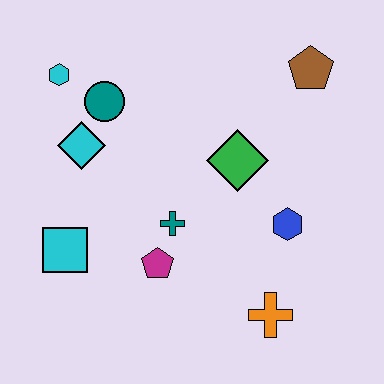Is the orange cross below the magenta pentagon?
Yes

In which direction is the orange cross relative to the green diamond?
The orange cross is below the green diamond.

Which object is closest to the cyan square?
The magenta pentagon is closest to the cyan square.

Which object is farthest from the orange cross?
The cyan hexagon is farthest from the orange cross.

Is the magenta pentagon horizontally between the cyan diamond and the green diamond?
Yes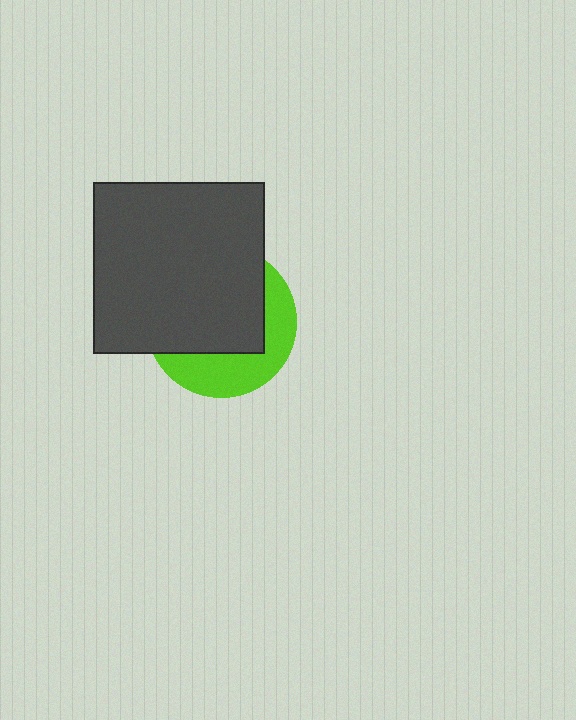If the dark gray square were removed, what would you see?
You would see the complete lime circle.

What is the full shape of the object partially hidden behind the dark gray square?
The partially hidden object is a lime circle.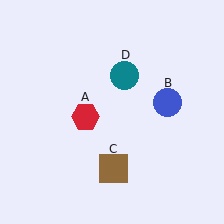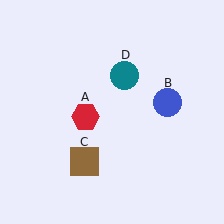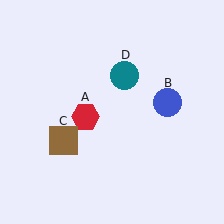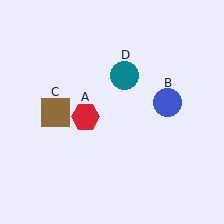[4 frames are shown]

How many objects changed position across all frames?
1 object changed position: brown square (object C).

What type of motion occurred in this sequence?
The brown square (object C) rotated clockwise around the center of the scene.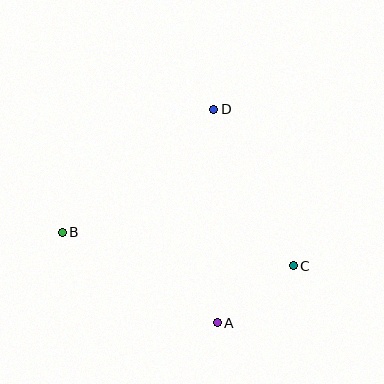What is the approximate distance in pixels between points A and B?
The distance between A and B is approximately 180 pixels.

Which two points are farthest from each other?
Points B and C are farthest from each other.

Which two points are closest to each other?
Points A and C are closest to each other.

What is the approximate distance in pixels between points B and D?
The distance between B and D is approximately 195 pixels.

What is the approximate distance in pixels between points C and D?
The distance between C and D is approximately 176 pixels.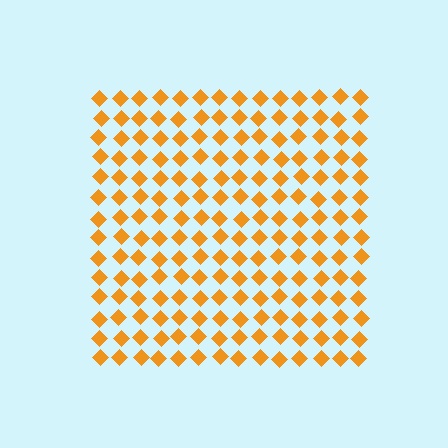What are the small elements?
The small elements are diamonds.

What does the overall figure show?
The overall figure shows a square.